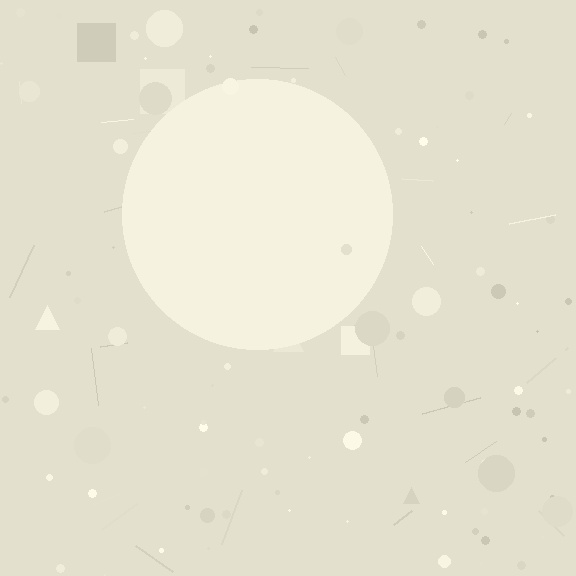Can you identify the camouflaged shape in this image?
The camouflaged shape is a circle.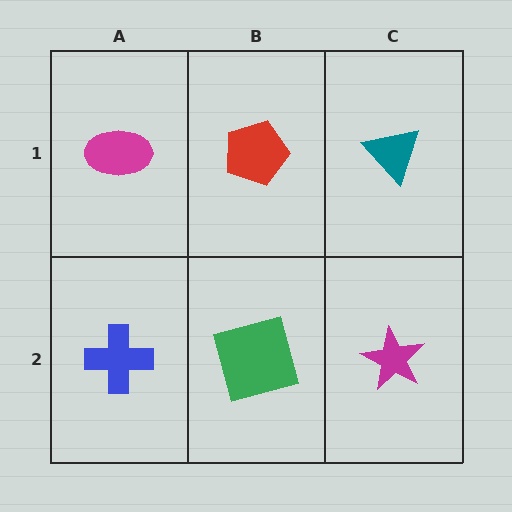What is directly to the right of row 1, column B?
A teal triangle.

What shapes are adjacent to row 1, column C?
A magenta star (row 2, column C), a red pentagon (row 1, column B).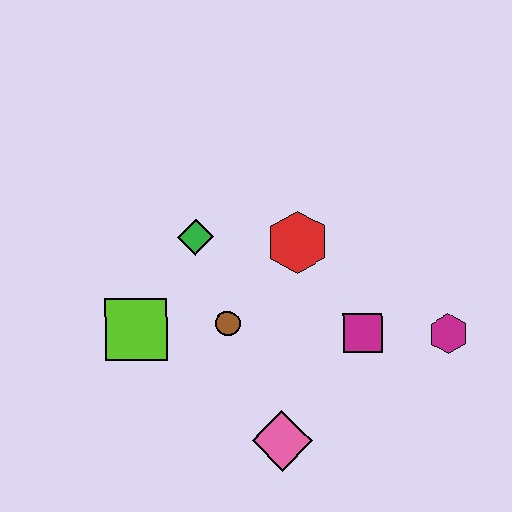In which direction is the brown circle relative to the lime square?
The brown circle is to the right of the lime square.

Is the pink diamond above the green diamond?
No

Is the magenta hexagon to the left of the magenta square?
No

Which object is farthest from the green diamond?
The magenta hexagon is farthest from the green diamond.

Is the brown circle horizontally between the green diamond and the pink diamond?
Yes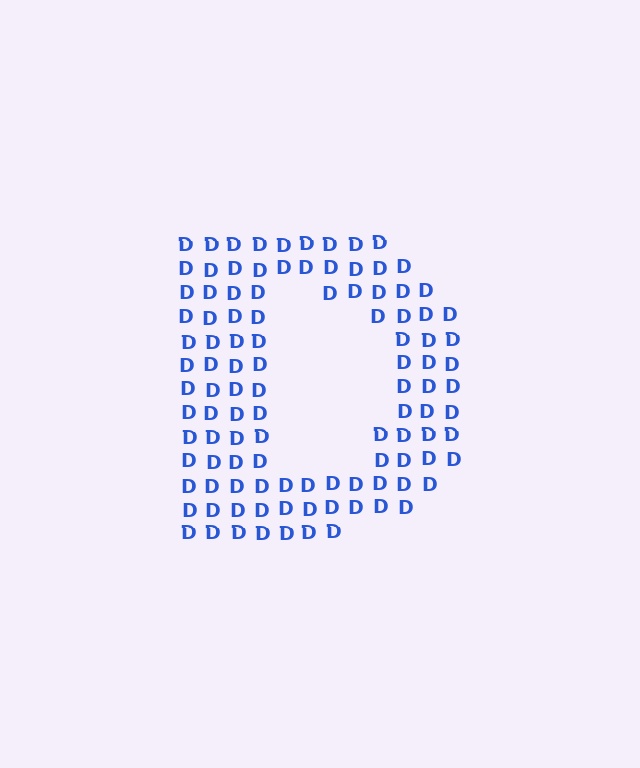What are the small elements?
The small elements are letter D's.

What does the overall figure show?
The overall figure shows the letter D.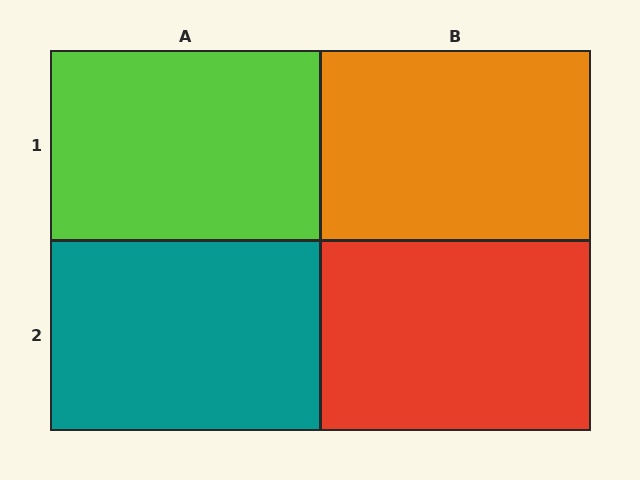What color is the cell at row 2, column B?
Red.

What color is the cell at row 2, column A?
Teal.